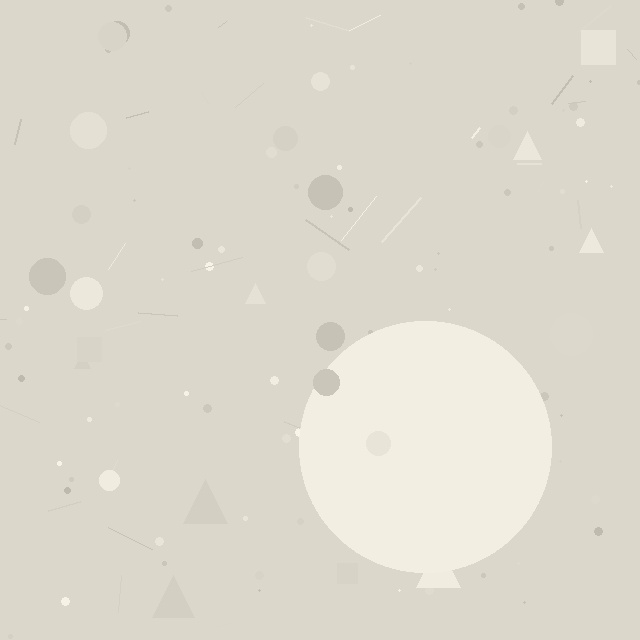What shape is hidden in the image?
A circle is hidden in the image.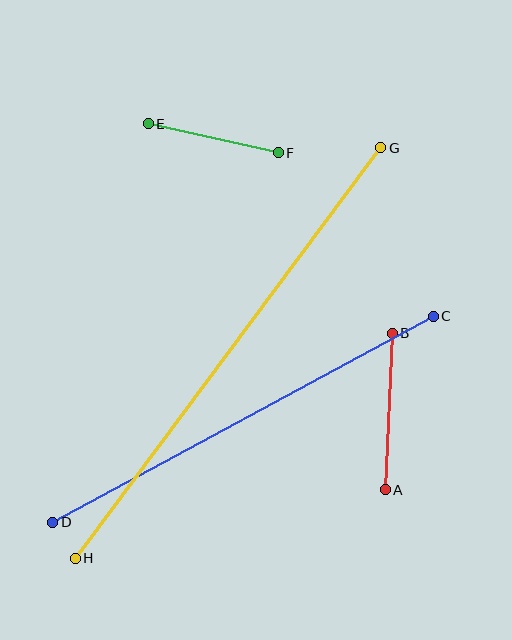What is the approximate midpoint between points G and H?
The midpoint is at approximately (228, 353) pixels.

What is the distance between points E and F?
The distance is approximately 133 pixels.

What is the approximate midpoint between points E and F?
The midpoint is at approximately (213, 138) pixels.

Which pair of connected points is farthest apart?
Points G and H are farthest apart.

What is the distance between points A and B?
The distance is approximately 157 pixels.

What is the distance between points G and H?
The distance is approximately 512 pixels.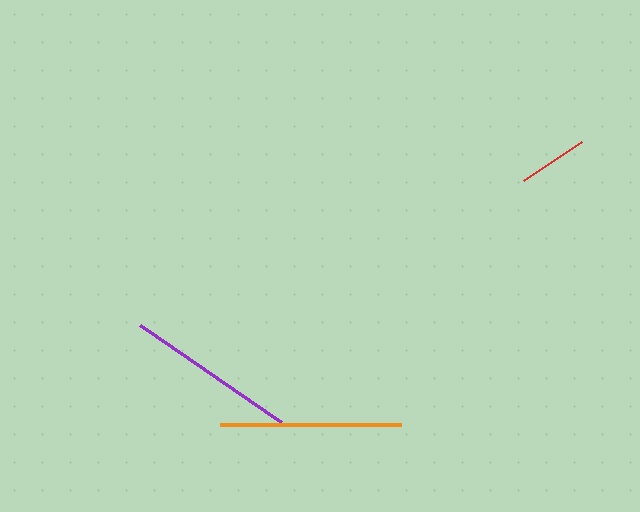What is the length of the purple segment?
The purple segment is approximately 171 pixels long.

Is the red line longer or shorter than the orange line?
The orange line is longer than the red line.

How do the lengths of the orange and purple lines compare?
The orange and purple lines are approximately the same length.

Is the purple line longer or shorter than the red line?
The purple line is longer than the red line.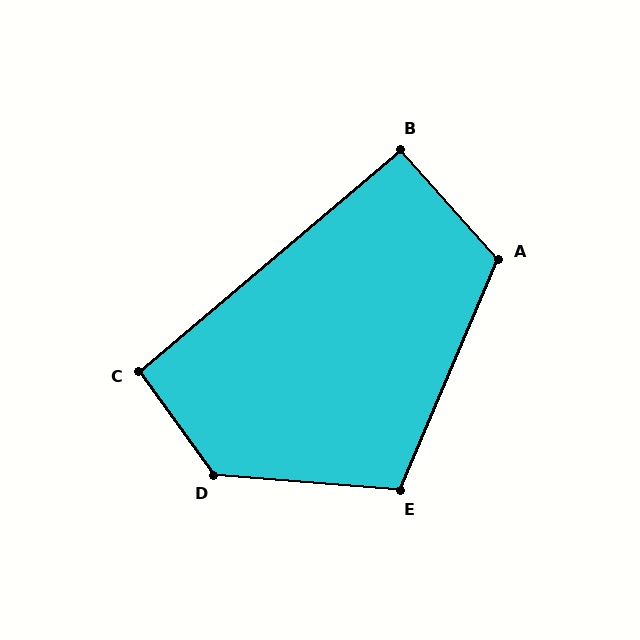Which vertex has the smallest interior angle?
B, at approximately 92 degrees.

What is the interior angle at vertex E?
Approximately 108 degrees (obtuse).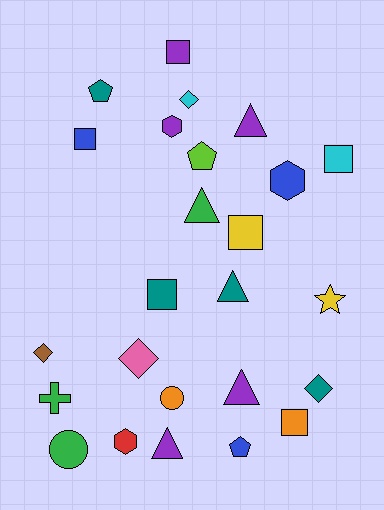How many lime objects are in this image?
There is 1 lime object.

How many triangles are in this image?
There are 5 triangles.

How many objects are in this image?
There are 25 objects.